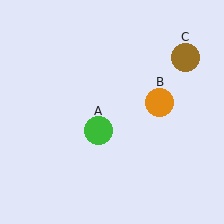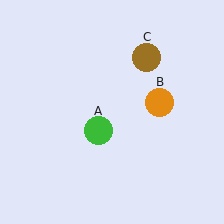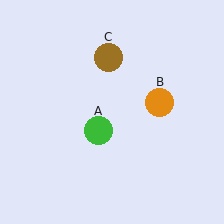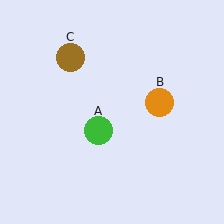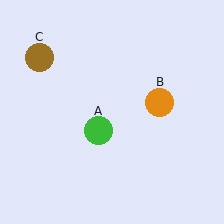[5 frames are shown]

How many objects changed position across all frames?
1 object changed position: brown circle (object C).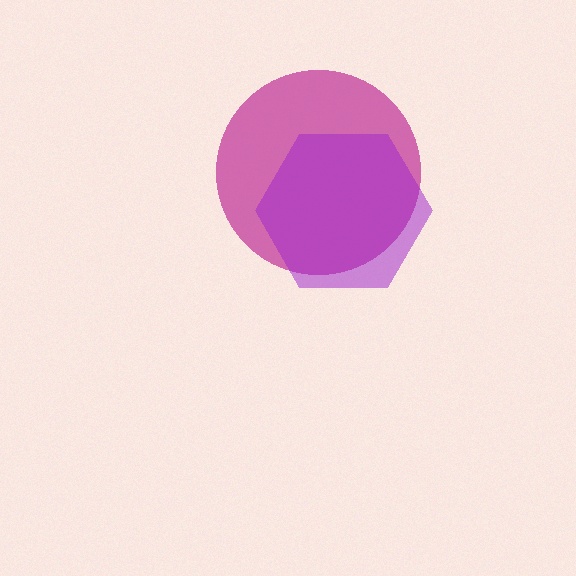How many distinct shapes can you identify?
There are 2 distinct shapes: a magenta circle, a purple hexagon.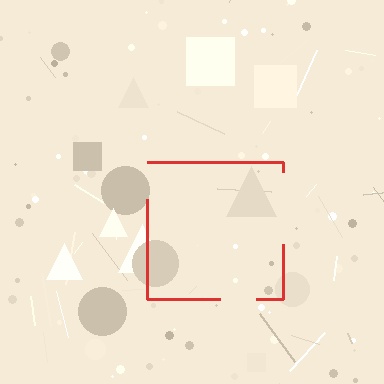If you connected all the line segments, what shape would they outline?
They would outline a square.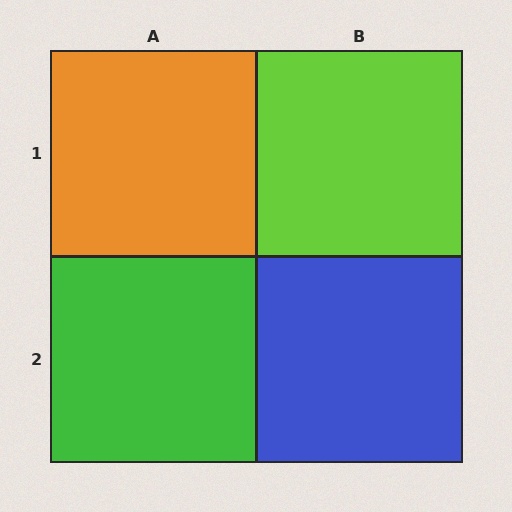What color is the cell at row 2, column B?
Blue.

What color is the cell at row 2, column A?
Green.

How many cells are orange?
1 cell is orange.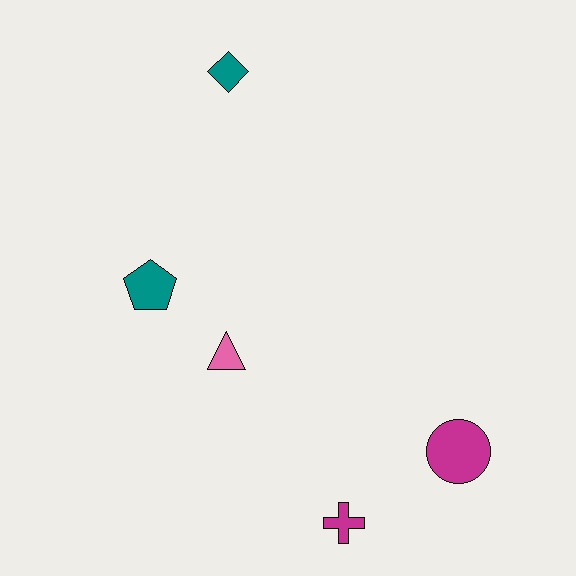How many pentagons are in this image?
There is 1 pentagon.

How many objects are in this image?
There are 5 objects.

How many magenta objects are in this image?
There are 2 magenta objects.